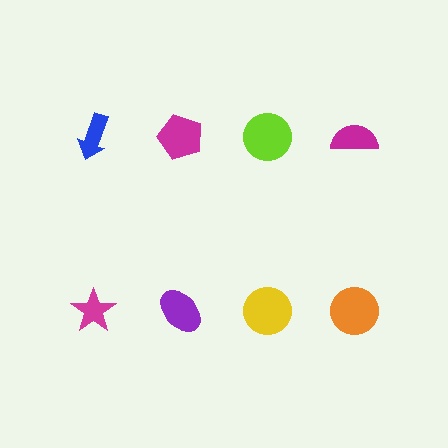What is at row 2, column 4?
An orange circle.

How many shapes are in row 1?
4 shapes.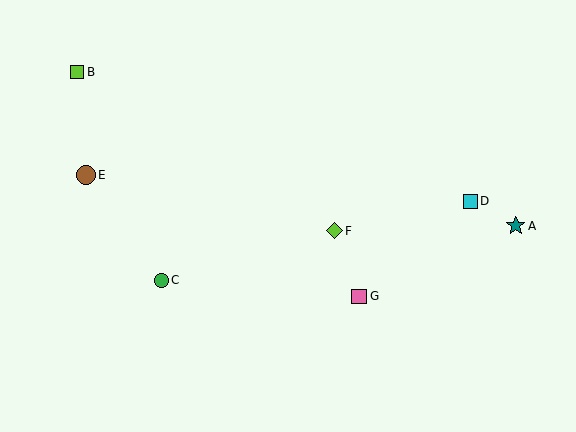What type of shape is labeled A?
Shape A is a teal star.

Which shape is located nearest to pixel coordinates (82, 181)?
The brown circle (labeled E) at (86, 175) is nearest to that location.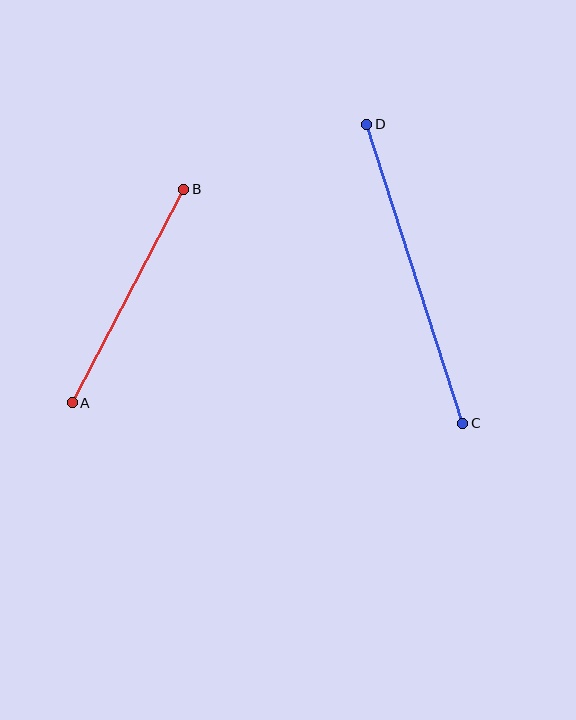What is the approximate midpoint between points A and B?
The midpoint is at approximately (128, 296) pixels.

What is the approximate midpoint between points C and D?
The midpoint is at approximately (415, 274) pixels.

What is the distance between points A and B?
The distance is approximately 241 pixels.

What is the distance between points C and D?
The distance is approximately 314 pixels.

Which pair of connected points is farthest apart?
Points C and D are farthest apart.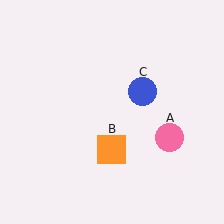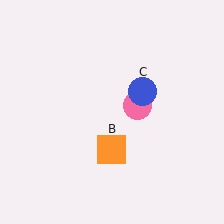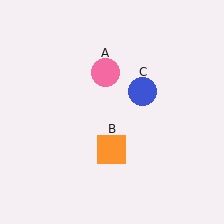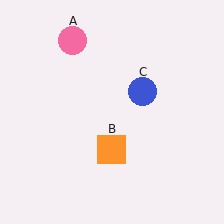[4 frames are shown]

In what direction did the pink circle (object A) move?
The pink circle (object A) moved up and to the left.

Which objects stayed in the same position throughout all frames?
Orange square (object B) and blue circle (object C) remained stationary.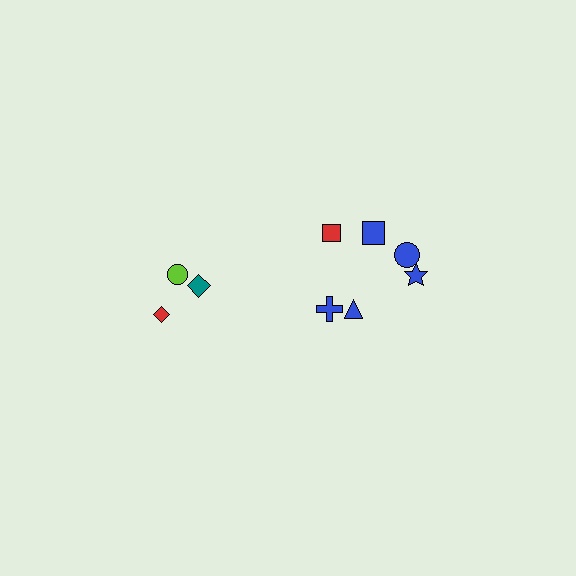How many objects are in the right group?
There are 6 objects.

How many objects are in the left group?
There are 3 objects.